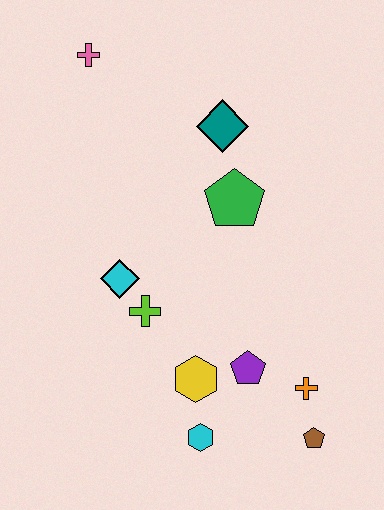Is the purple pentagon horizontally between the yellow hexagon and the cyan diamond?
No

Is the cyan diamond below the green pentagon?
Yes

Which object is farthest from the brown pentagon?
The pink cross is farthest from the brown pentagon.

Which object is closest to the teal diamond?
The green pentagon is closest to the teal diamond.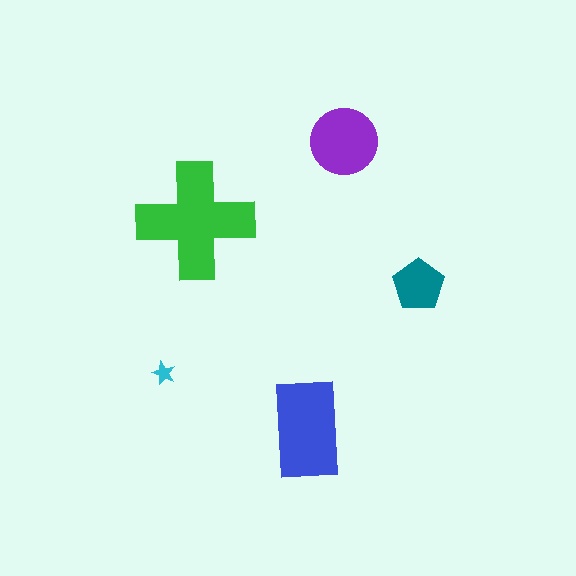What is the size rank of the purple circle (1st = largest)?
3rd.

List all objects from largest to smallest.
The green cross, the blue rectangle, the purple circle, the teal pentagon, the cyan star.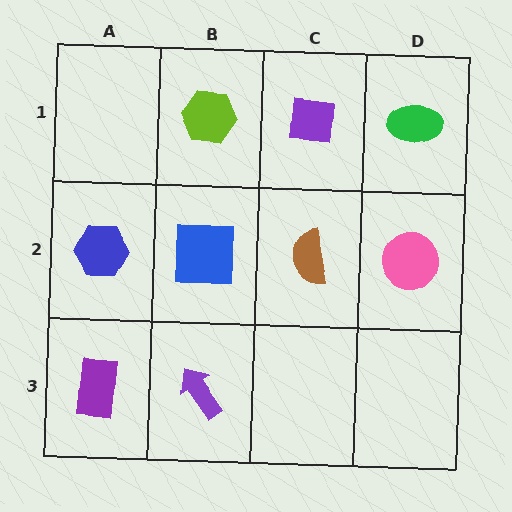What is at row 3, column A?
A purple rectangle.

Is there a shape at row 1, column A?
No, that cell is empty.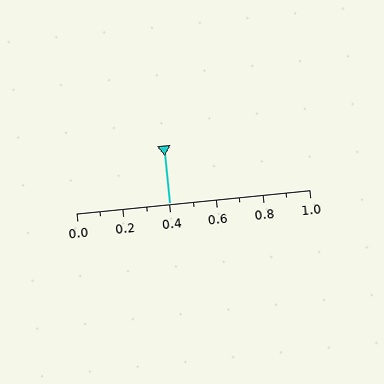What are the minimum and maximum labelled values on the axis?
The axis runs from 0.0 to 1.0.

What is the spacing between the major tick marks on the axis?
The major ticks are spaced 0.2 apart.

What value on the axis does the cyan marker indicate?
The marker indicates approximately 0.4.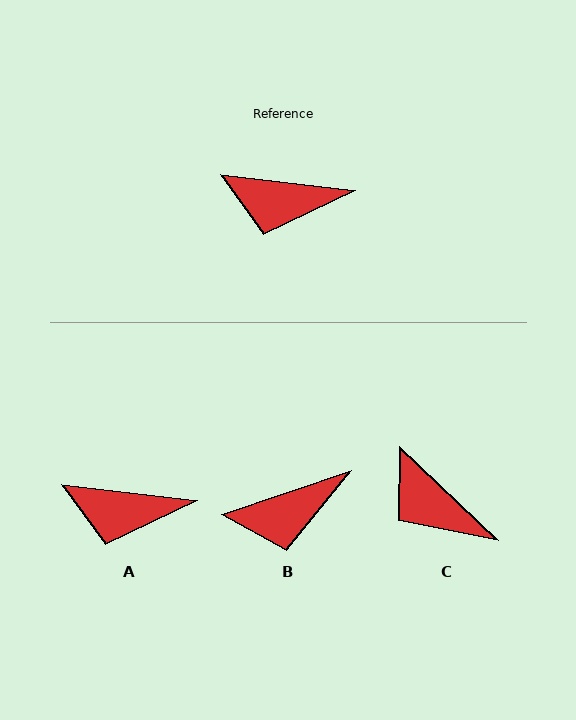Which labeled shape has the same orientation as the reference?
A.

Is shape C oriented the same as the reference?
No, it is off by about 37 degrees.